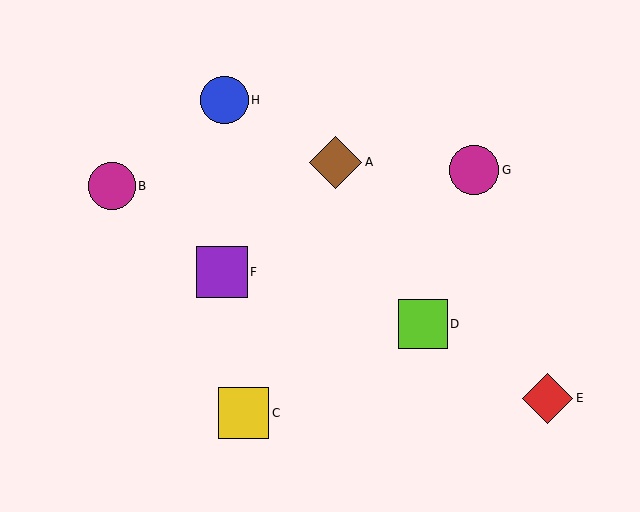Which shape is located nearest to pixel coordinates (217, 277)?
The purple square (labeled F) at (222, 272) is nearest to that location.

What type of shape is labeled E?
Shape E is a red diamond.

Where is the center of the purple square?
The center of the purple square is at (222, 272).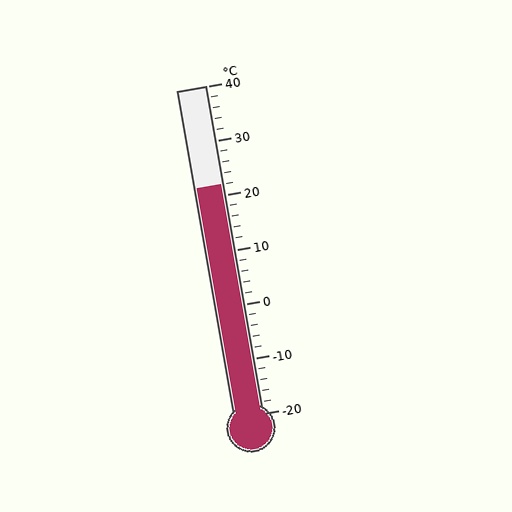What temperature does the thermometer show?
The thermometer shows approximately 22°C.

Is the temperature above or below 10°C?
The temperature is above 10°C.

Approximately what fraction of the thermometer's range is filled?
The thermometer is filled to approximately 70% of its range.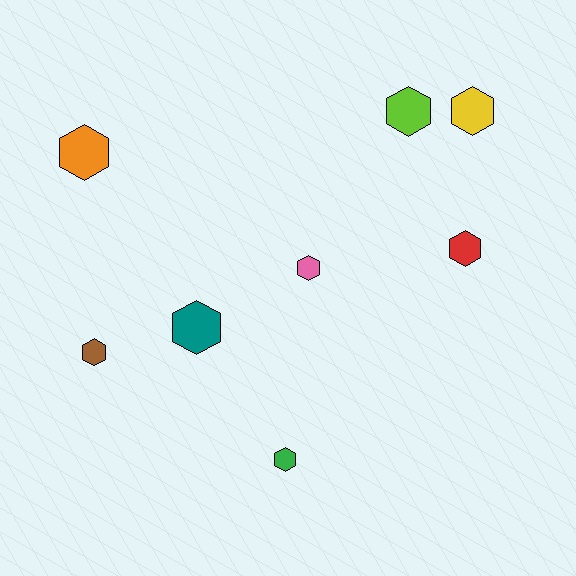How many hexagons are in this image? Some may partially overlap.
There are 8 hexagons.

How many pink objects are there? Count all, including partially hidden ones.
There is 1 pink object.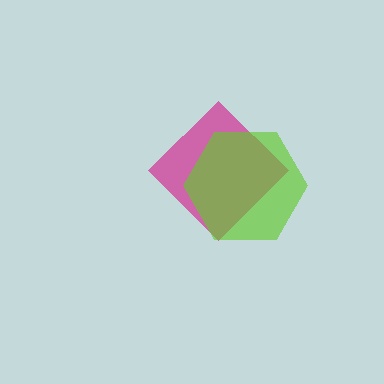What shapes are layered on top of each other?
The layered shapes are: a magenta diamond, a lime hexagon.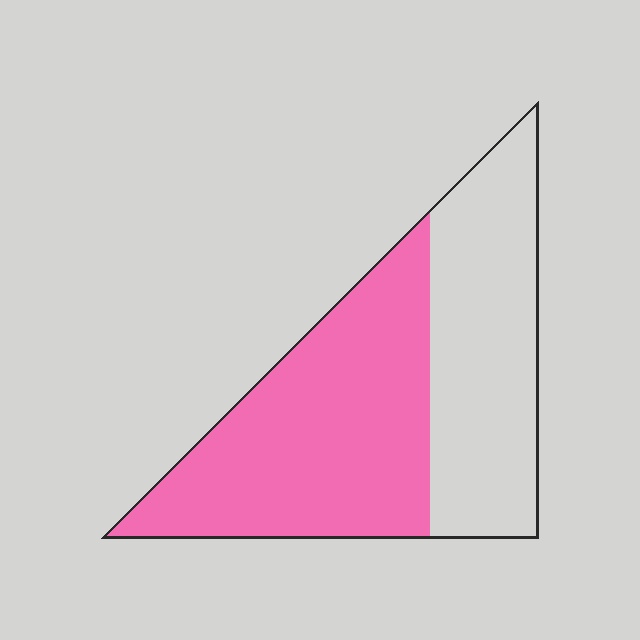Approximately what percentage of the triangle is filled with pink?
Approximately 55%.